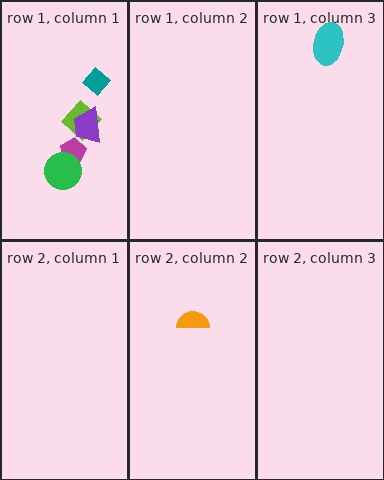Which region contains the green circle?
The row 1, column 1 region.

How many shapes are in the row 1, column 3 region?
1.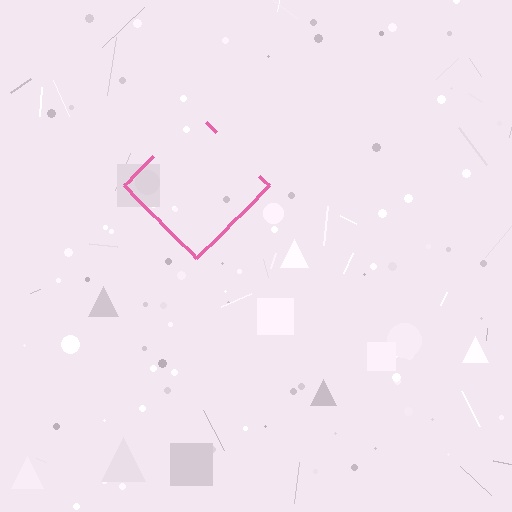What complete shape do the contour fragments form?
The contour fragments form a diamond.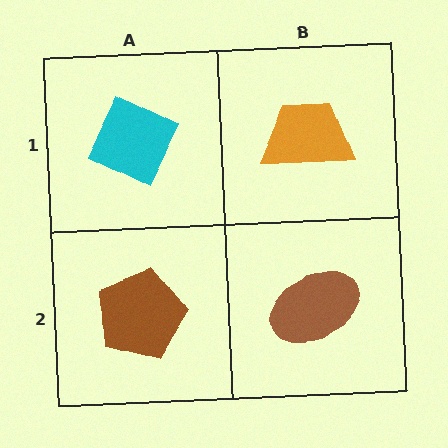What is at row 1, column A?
A cyan diamond.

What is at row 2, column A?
A brown pentagon.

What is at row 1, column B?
An orange trapezoid.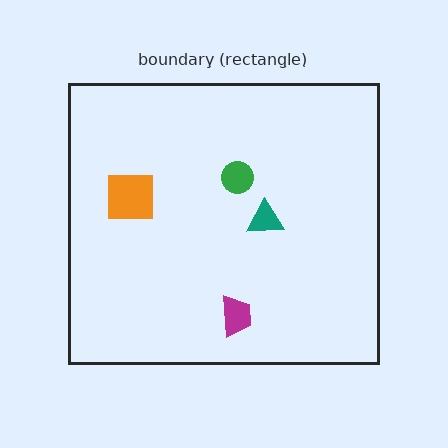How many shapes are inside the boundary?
4 inside, 0 outside.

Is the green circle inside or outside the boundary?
Inside.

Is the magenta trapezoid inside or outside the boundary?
Inside.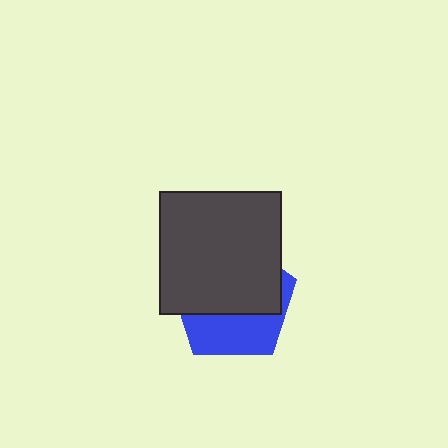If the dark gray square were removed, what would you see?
You would see the complete blue pentagon.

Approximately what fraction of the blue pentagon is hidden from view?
Roughly 62% of the blue pentagon is hidden behind the dark gray square.